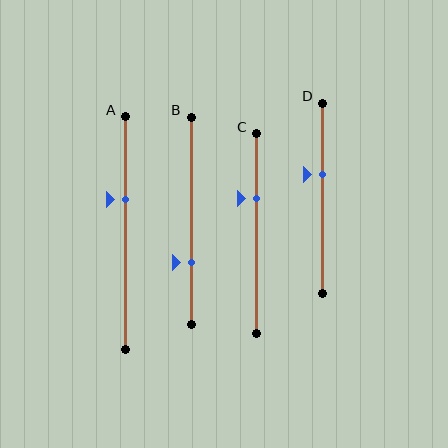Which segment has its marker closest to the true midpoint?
Segment D has its marker closest to the true midpoint.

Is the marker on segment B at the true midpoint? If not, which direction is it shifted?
No, the marker on segment B is shifted downward by about 20% of the segment length.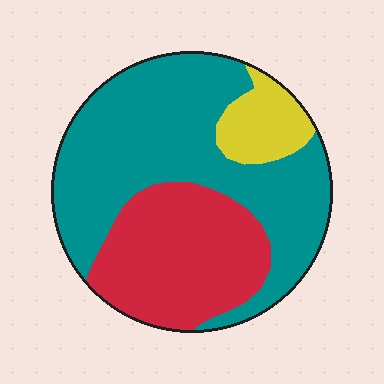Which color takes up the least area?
Yellow, at roughly 10%.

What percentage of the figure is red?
Red takes up between a sixth and a third of the figure.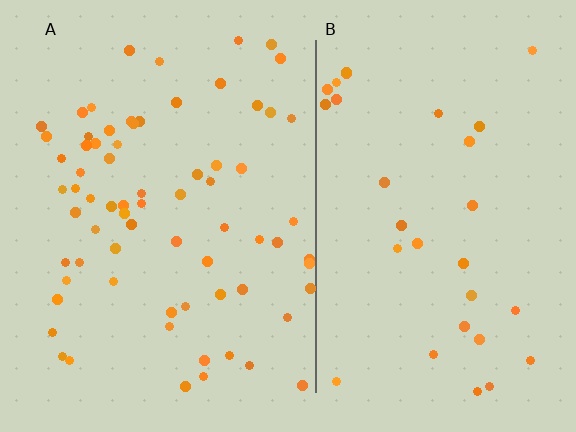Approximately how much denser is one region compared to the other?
Approximately 2.3× — region A over region B.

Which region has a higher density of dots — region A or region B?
A (the left).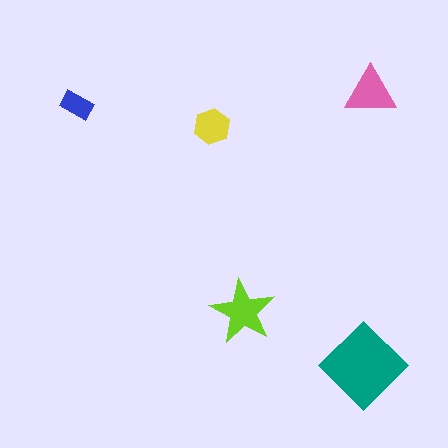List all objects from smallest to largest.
The blue rectangle, the yellow hexagon, the pink triangle, the lime star, the teal diamond.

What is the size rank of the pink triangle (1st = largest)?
3rd.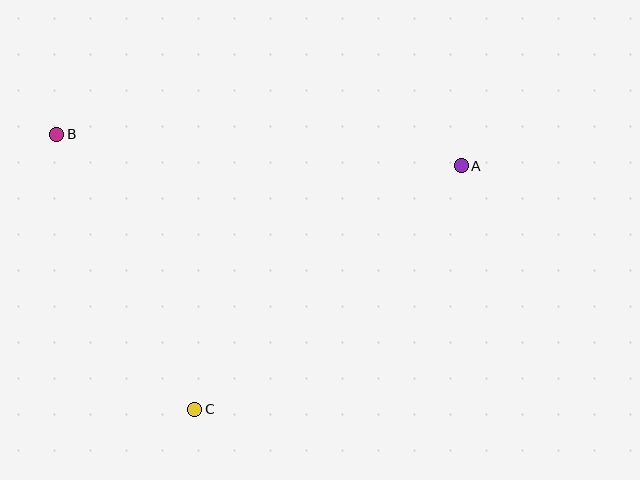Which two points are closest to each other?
Points B and C are closest to each other.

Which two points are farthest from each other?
Points A and B are farthest from each other.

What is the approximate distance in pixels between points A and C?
The distance between A and C is approximately 361 pixels.